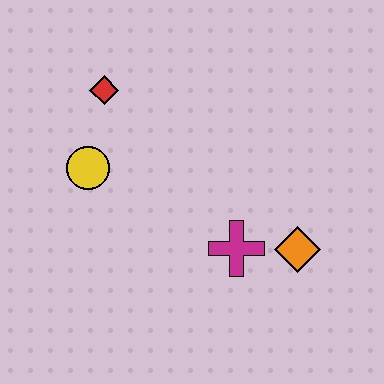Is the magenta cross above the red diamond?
No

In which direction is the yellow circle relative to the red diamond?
The yellow circle is below the red diamond.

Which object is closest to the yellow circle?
The red diamond is closest to the yellow circle.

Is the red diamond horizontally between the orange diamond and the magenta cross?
No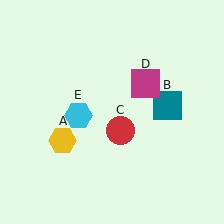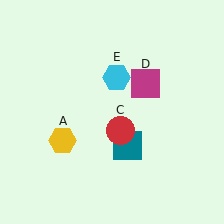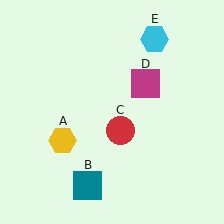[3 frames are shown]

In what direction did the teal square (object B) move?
The teal square (object B) moved down and to the left.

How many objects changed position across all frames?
2 objects changed position: teal square (object B), cyan hexagon (object E).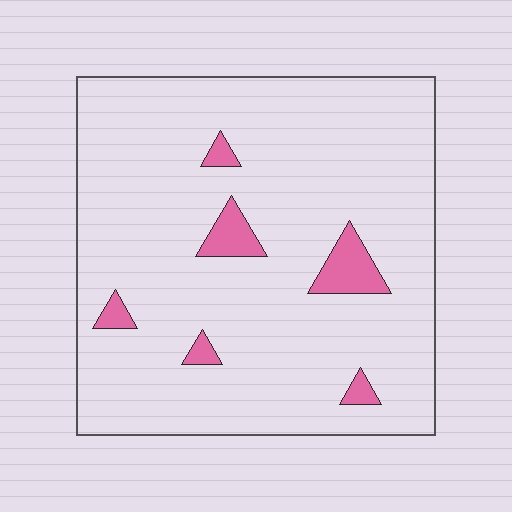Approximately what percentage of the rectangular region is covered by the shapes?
Approximately 5%.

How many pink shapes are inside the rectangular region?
6.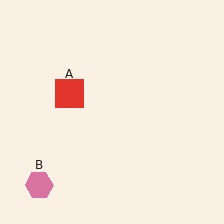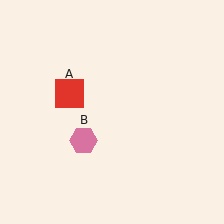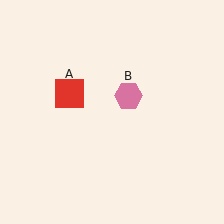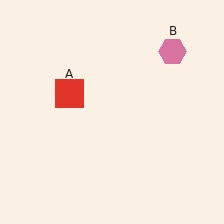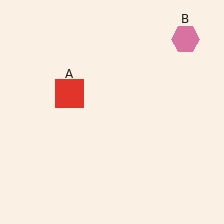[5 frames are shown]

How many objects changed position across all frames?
1 object changed position: pink hexagon (object B).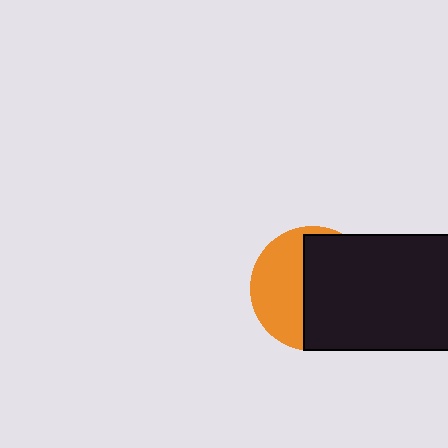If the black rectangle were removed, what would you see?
You would see the complete orange circle.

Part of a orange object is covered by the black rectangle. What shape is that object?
It is a circle.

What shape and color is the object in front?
The object in front is a black rectangle.